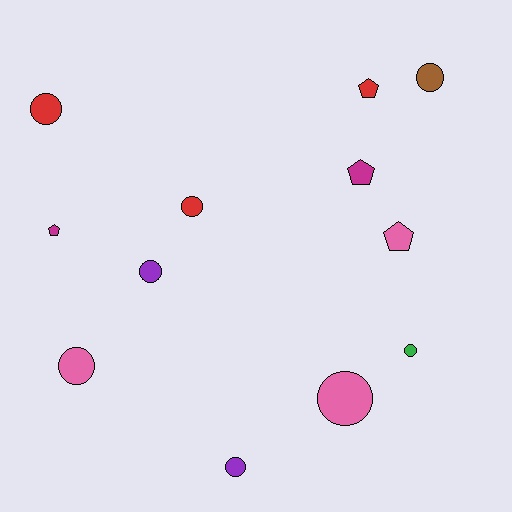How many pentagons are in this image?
There are 4 pentagons.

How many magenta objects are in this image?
There are 2 magenta objects.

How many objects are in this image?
There are 12 objects.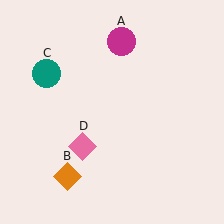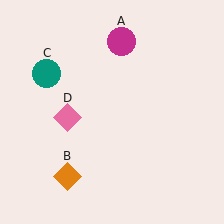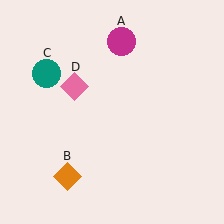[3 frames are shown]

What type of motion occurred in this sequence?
The pink diamond (object D) rotated clockwise around the center of the scene.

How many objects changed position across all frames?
1 object changed position: pink diamond (object D).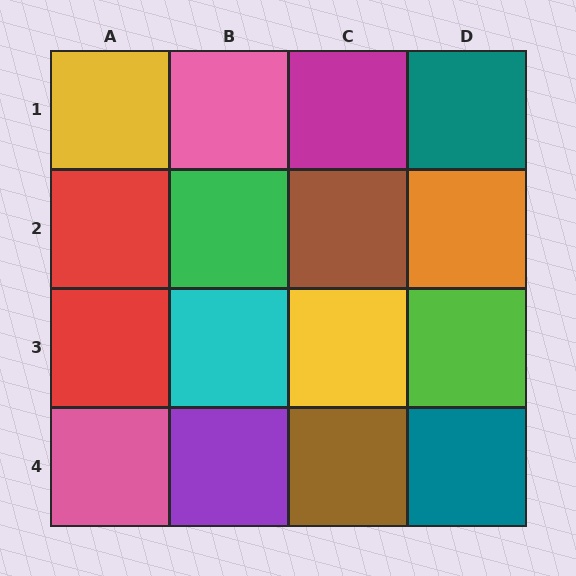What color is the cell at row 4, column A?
Pink.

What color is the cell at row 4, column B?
Purple.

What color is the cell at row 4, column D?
Teal.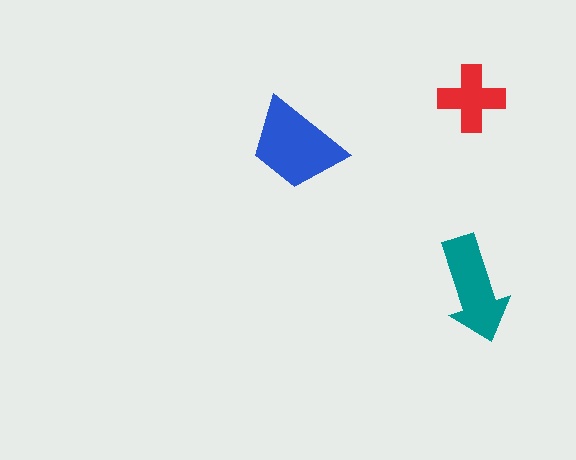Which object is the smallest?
The red cross.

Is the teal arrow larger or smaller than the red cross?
Larger.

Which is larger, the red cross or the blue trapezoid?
The blue trapezoid.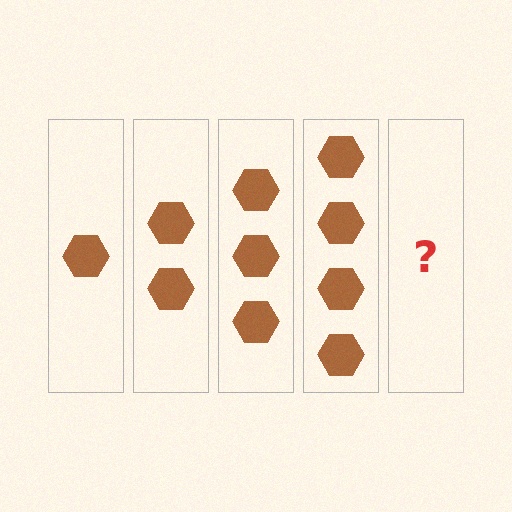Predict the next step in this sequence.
The next step is 5 hexagons.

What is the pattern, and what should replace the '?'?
The pattern is that each step adds one more hexagon. The '?' should be 5 hexagons.